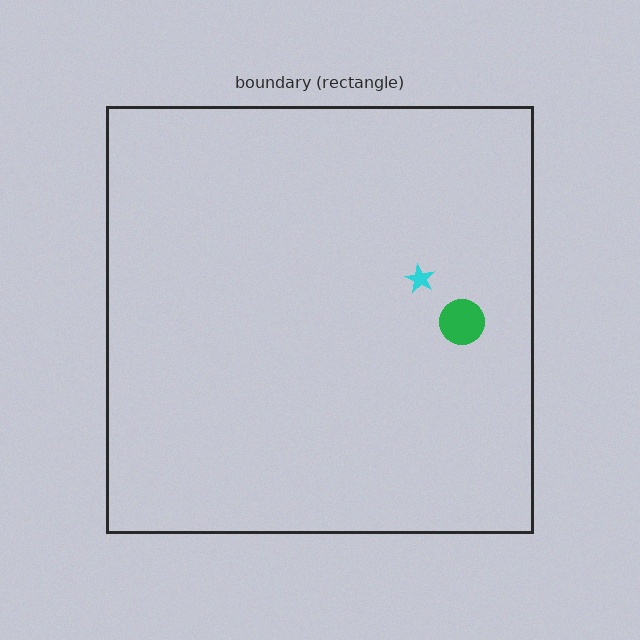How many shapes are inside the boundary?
2 inside, 0 outside.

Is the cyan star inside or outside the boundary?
Inside.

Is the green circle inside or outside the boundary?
Inside.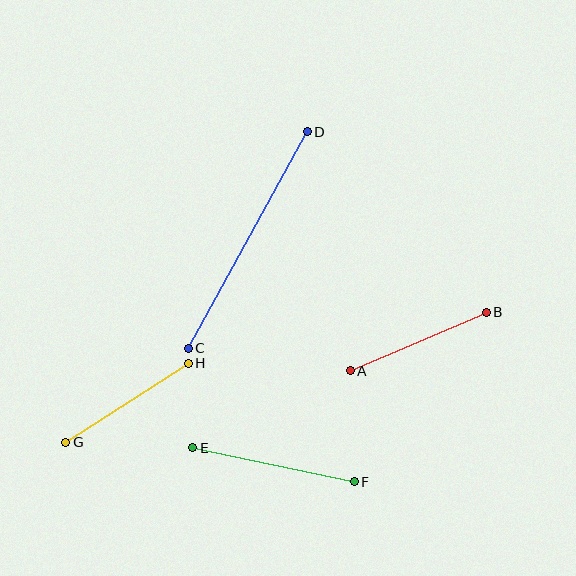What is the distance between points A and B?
The distance is approximately 148 pixels.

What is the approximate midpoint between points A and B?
The midpoint is at approximately (418, 342) pixels.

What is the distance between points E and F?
The distance is approximately 165 pixels.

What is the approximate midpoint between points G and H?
The midpoint is at approximately (127, 403) pixels.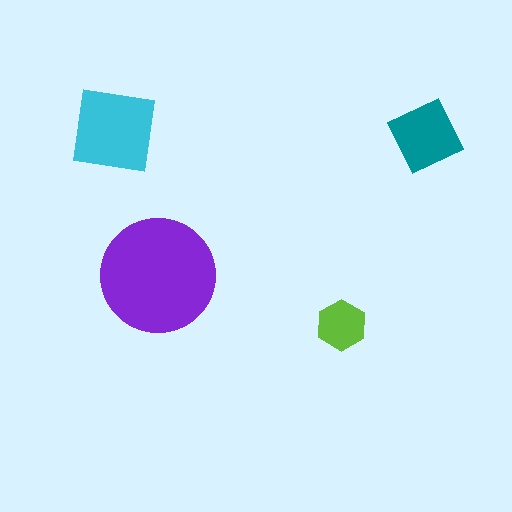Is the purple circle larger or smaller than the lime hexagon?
Larger.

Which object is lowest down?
The lime hexagon is bottommost.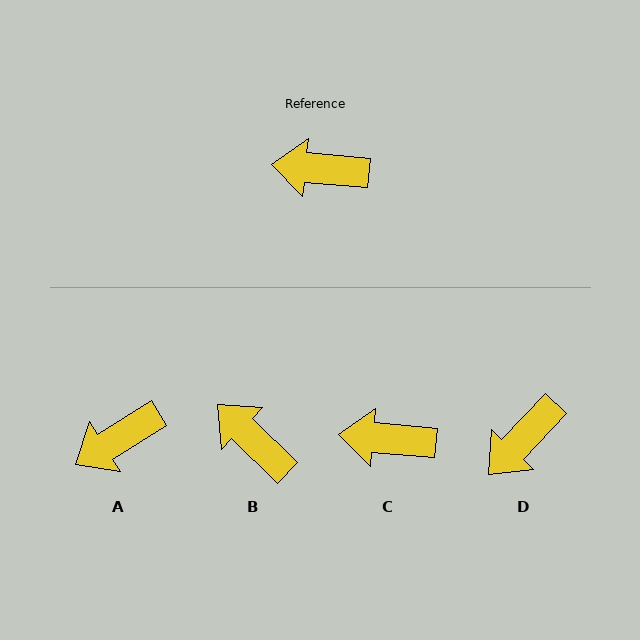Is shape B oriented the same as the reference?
No, it is off by about 39 degrees.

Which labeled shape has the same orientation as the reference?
C.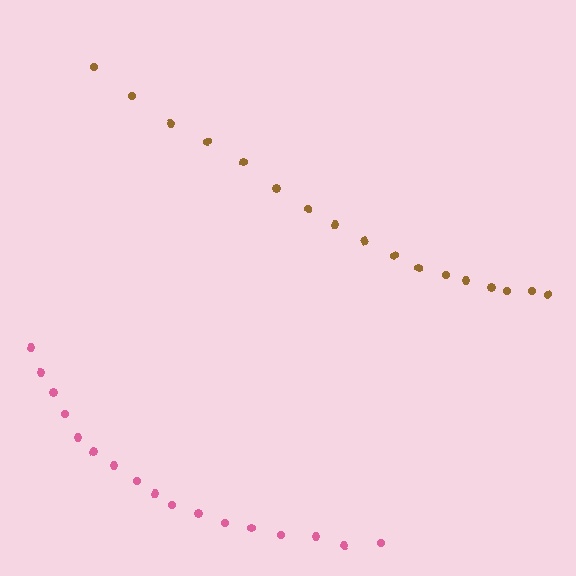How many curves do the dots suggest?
There are 2 distinct paths.